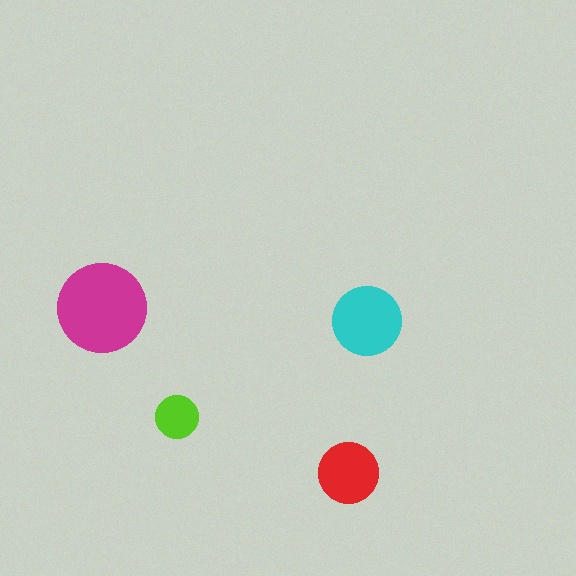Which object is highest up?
The magenta circle is topmost.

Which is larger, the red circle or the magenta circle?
The magenta one.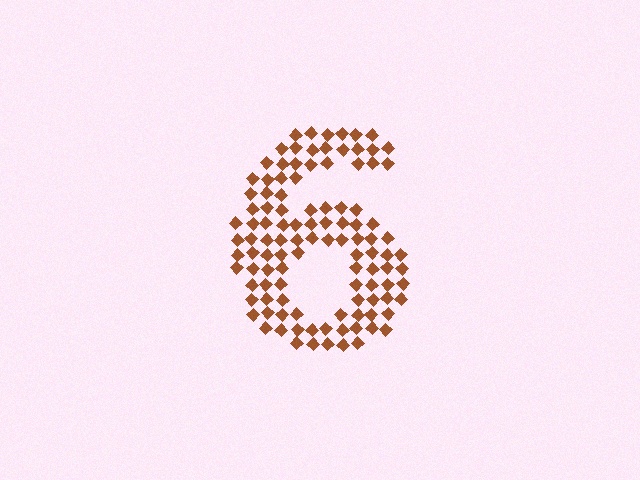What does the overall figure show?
The overall figure shows the digit 6.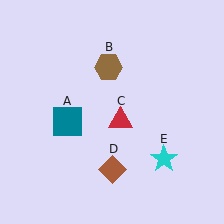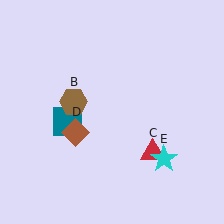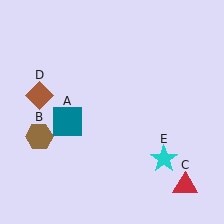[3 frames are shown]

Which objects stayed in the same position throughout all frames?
Teal square (object A) and cyan star (object E) remained stationary.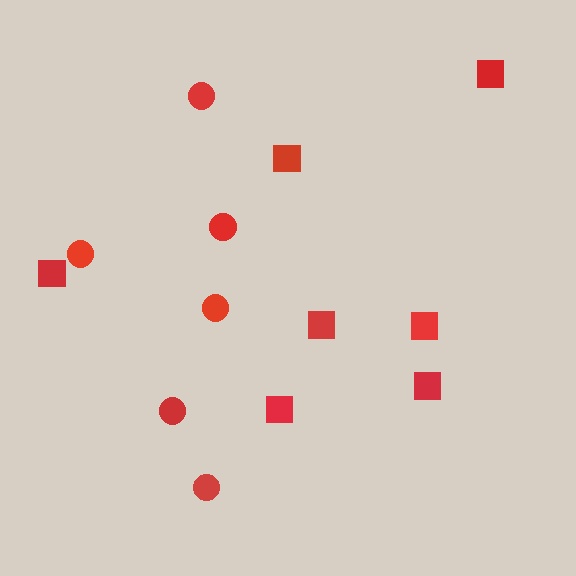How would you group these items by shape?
There are 2 groups: one group of circles (6) and one group of squares (7).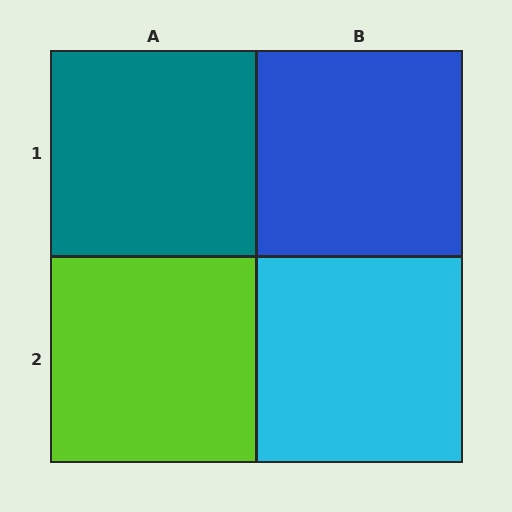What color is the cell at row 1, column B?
Blue.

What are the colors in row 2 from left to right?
Lime, cyan.